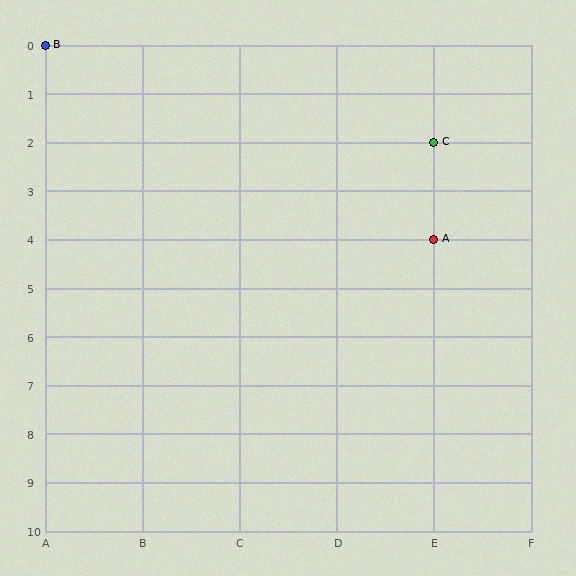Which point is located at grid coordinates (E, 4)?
Point A is at (E, 4).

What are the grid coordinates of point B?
Point B is at grid coordinates (A, 0).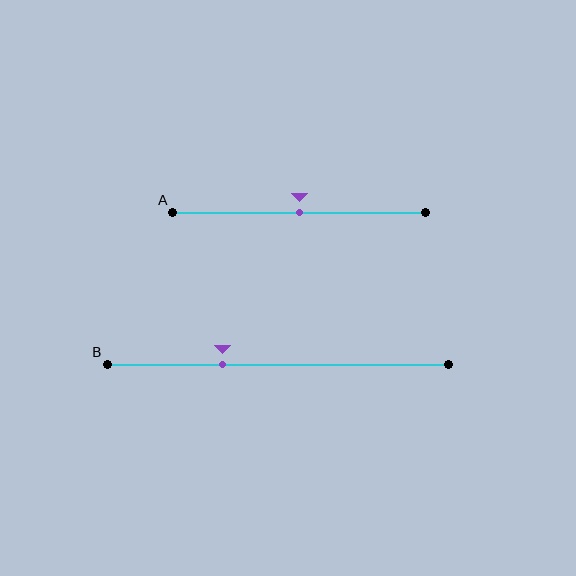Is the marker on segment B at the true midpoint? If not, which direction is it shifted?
No, the marker on segment B is shifted to the left by about 16% of the segment length.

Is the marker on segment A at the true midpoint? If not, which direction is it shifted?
Yes, the marker on segment A is at the true midpoint.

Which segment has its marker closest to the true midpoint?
Segment A has its marker closest to the true midpoint.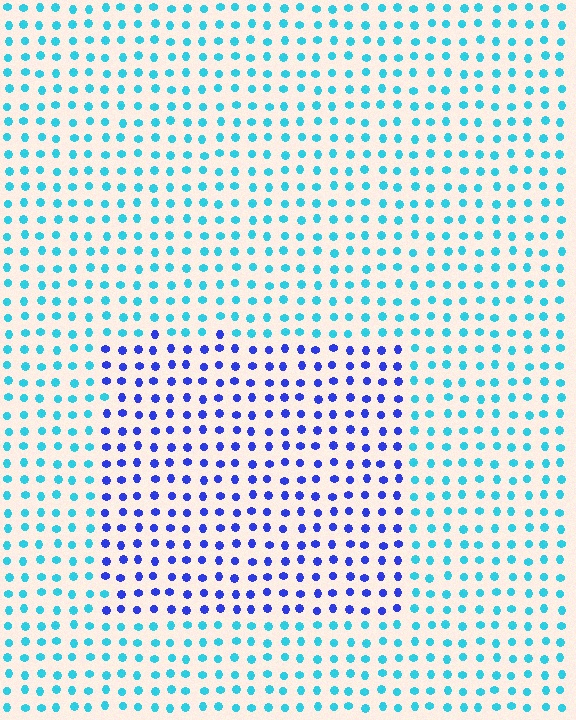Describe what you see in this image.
The image is filled with small cyan elements in a uniform arrangement. A rectangle-shaped region is visible where the elements are tinted to a slightly different hue, forming a subtle color boundary.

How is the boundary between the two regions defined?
The boundary is defined purely by a slight shift in hue (about 49 degrees). Spacing, size, and orientation are identical on both sides.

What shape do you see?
I see a rectangle.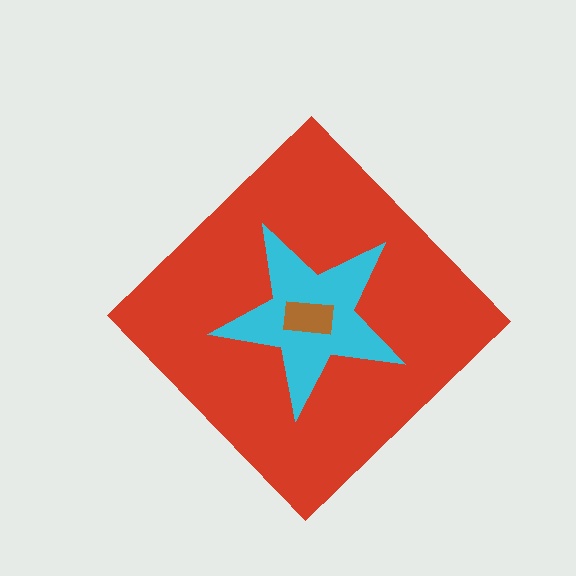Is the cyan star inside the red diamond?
Yes.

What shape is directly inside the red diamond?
The cyan star.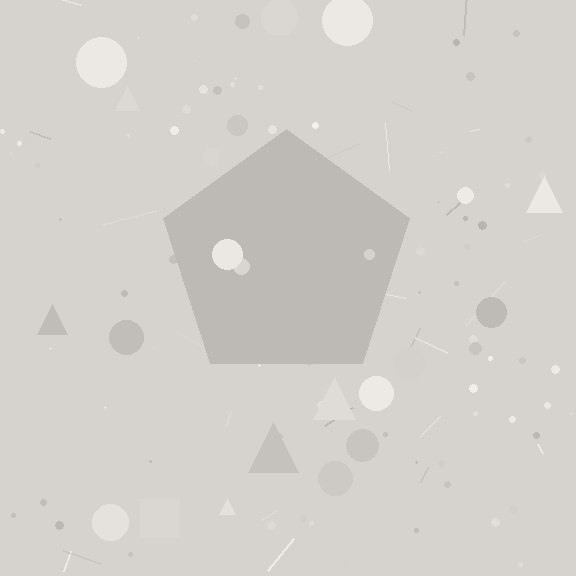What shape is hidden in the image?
A pentagon is hidden in the image.